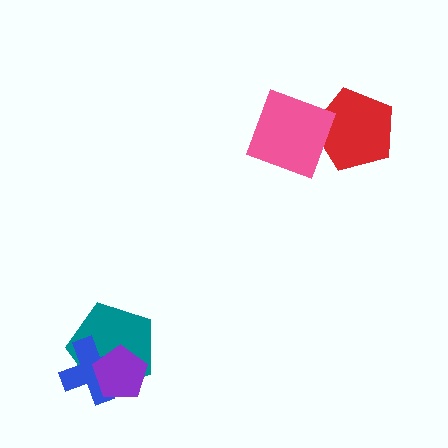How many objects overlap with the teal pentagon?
2 objects overlap with the teal pentagon.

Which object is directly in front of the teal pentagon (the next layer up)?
The blue cross is directly in front of the teal pentagon.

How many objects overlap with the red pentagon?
1 object overlaps with the red pentagon.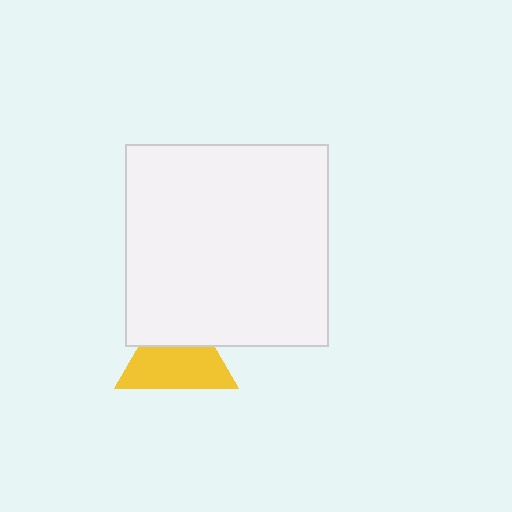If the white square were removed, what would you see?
You would see the complete yellow triangle.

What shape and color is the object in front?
The object in front is a white square.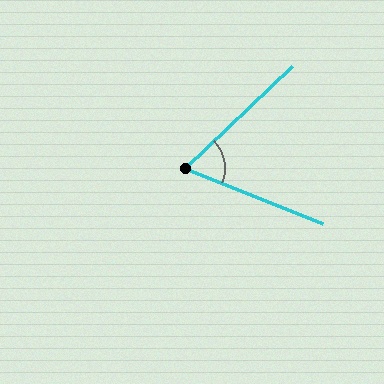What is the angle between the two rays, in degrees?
Approximately 65 degrees.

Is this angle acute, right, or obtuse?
It is acute.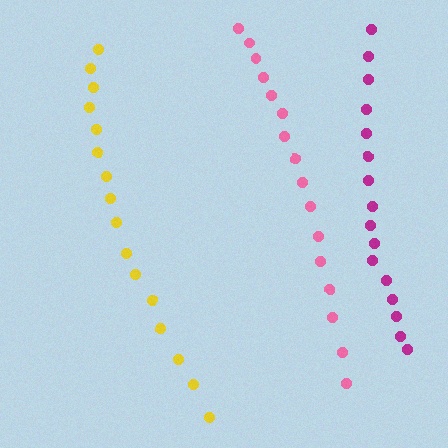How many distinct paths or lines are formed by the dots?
There are 3 distinct paths.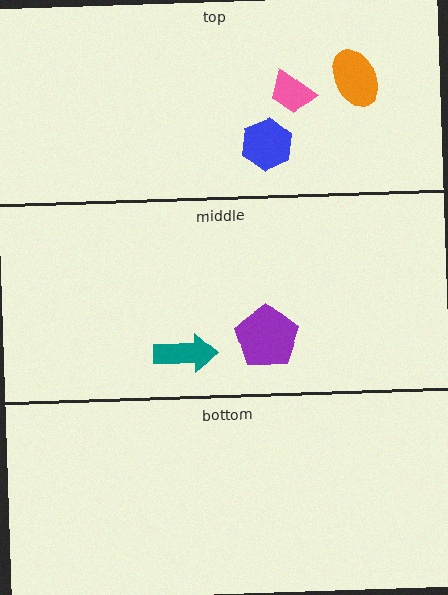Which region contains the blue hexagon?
The top region.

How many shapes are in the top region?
3.